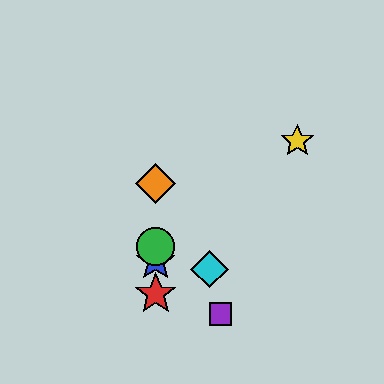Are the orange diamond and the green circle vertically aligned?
Yes, both are at x≈156.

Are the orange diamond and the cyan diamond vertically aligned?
No, the orange diamond is at x≈156 and the cyan diamond is at x≈210.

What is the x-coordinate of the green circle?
The green circle is at x≈156.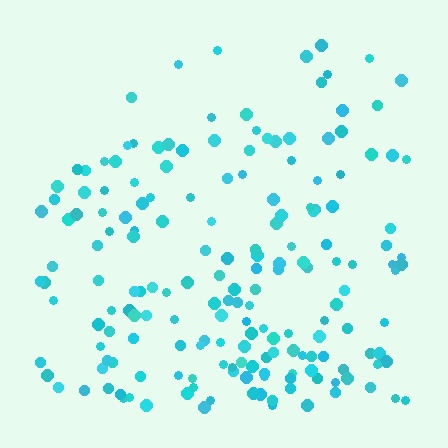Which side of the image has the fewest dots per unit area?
The top.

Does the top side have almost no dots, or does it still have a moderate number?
Still a moderate number, just noticeably fewer than the bottom.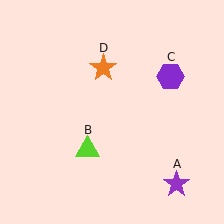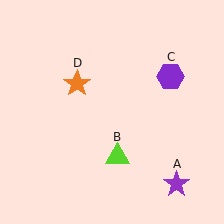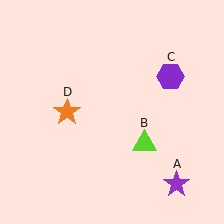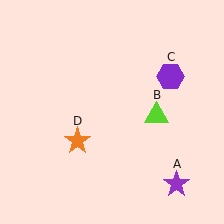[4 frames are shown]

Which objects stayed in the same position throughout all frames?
Purple star (object A) and purple hexagon (object C) remained stationary.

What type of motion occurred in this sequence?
The lime triangle (object B), orange star (object D) rotated counterclockwise around the center of the scene.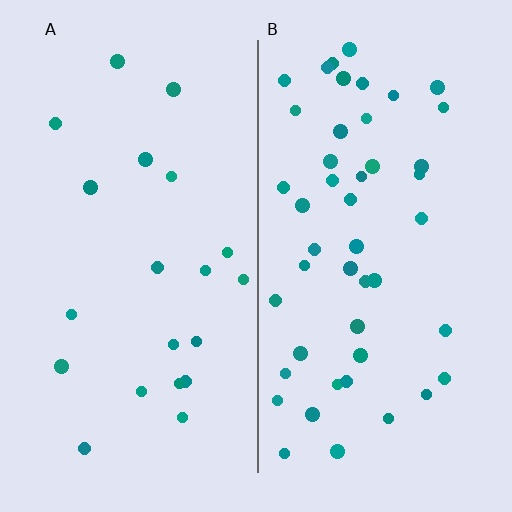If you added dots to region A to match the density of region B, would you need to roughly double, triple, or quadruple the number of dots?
Approximately double.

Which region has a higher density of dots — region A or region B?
B (the right).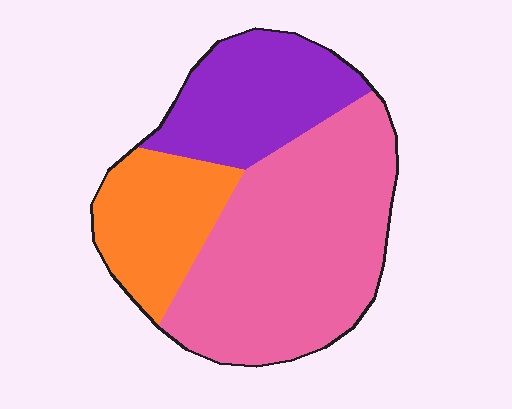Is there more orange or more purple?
Purple.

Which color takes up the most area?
Pink, at roughly 55%.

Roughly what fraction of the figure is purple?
Purple takes up about one quarter (1/4) of the figure.